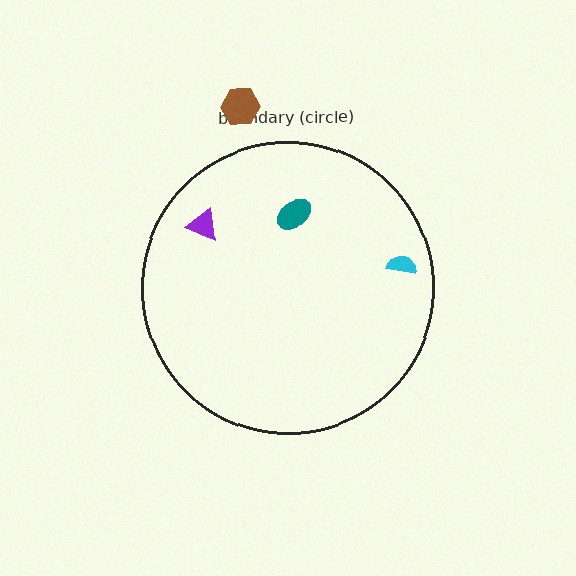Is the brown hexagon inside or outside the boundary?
Outside.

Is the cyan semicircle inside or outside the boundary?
Inside.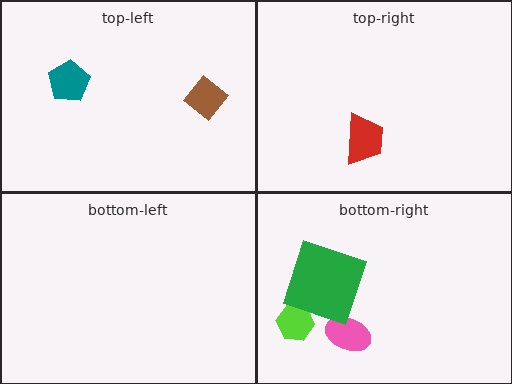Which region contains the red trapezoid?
The top-right region.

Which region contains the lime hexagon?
The bottom-right region.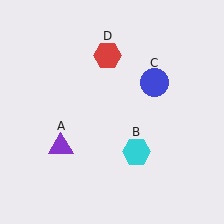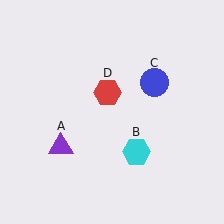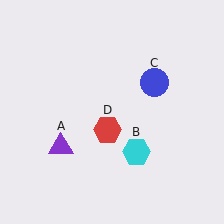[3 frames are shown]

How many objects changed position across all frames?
1 object changed position: red hexagon (object D).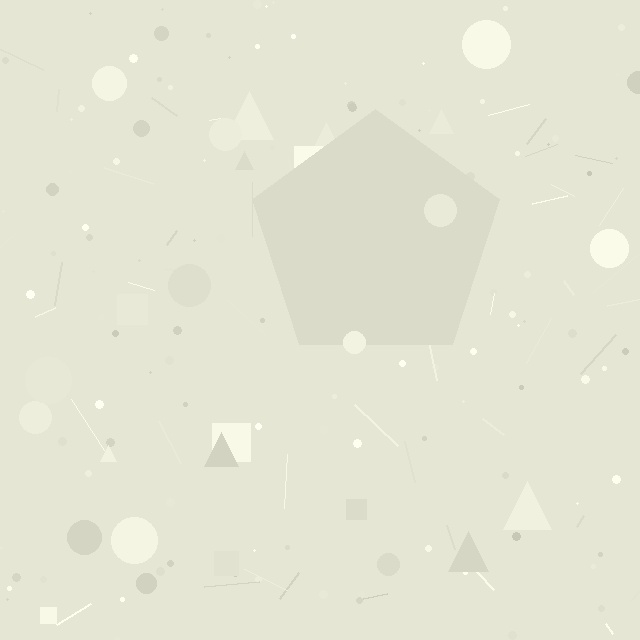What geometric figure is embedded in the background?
A pentagon is embedded in the background.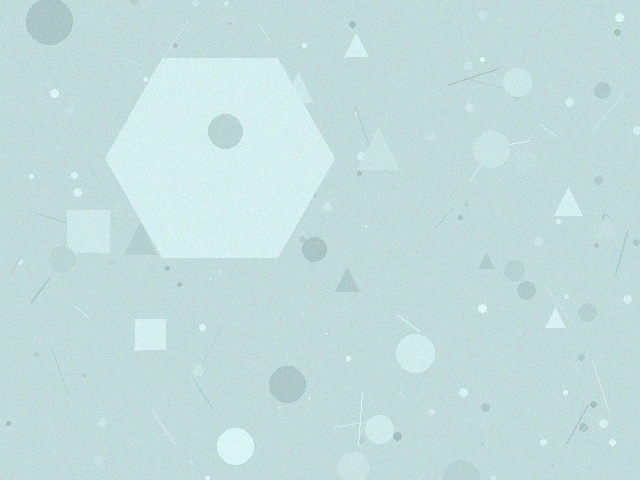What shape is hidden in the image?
A hexagon is hidden in the image.